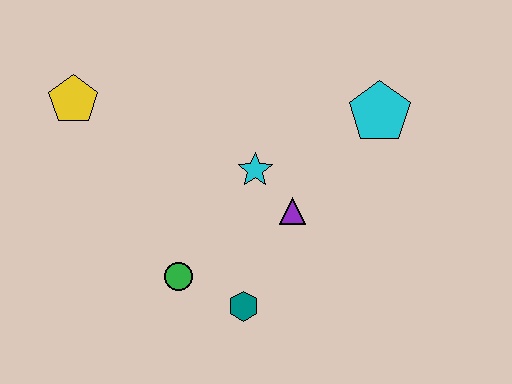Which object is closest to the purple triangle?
The cyan star is closest to the purple triangle.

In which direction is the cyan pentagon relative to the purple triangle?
The cyan pentagon is above the purple triangle.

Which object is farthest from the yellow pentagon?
The cyan pentagon is farthest from the yellow pentagon.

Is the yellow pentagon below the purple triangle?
No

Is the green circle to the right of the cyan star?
No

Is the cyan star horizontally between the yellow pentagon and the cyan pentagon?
Yes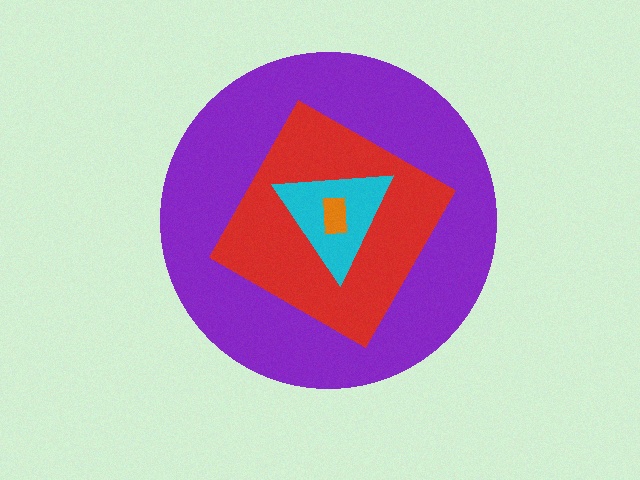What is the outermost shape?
The purple circle.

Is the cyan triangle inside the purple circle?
Yes.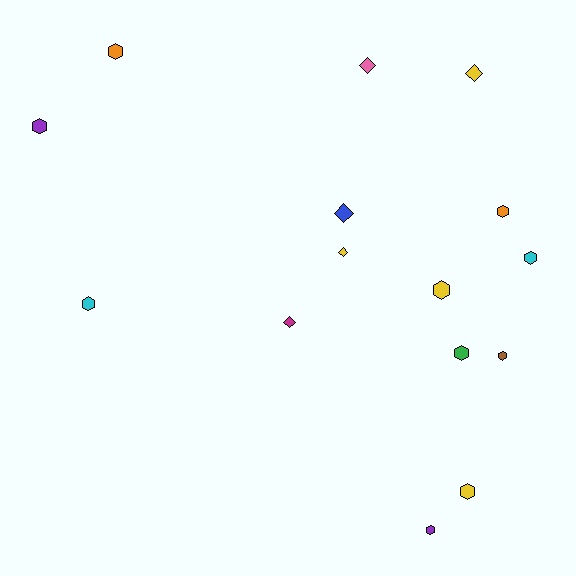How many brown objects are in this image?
There is 1 brown object.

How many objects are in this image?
There are 15 objects.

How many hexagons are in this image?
There are 10 hexagons.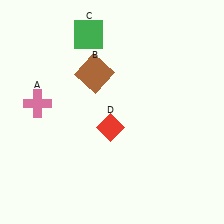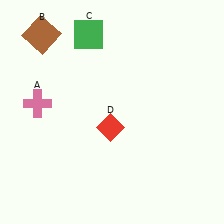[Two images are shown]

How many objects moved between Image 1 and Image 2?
1 object moved between the two images.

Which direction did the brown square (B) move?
The brown square (B) moved left.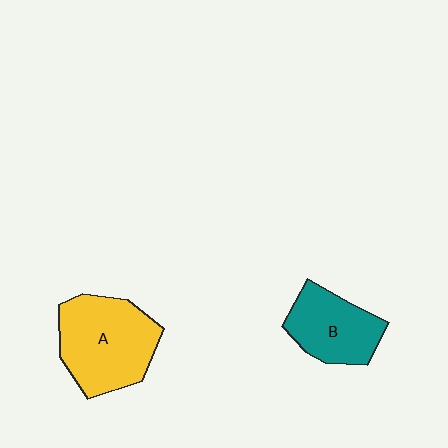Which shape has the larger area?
Shape A (yellow).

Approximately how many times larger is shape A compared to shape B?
Approximately 1.4 times.